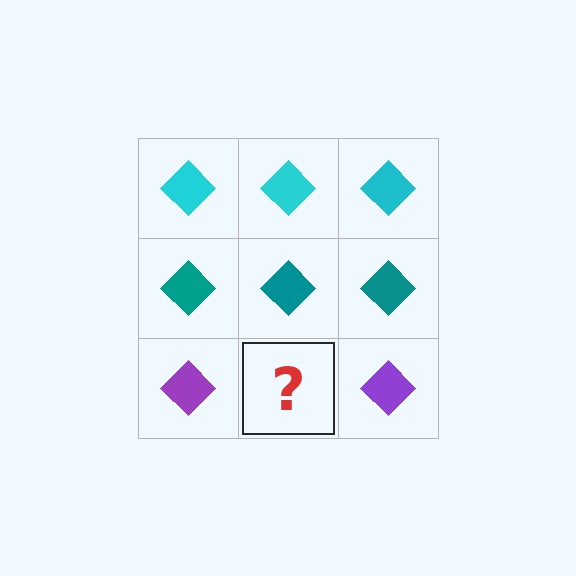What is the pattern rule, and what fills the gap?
The rule is that each row has a consistent color. The gap should be filled with a purple diamond.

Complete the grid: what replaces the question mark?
The question mark should be replaced with a purple diamond.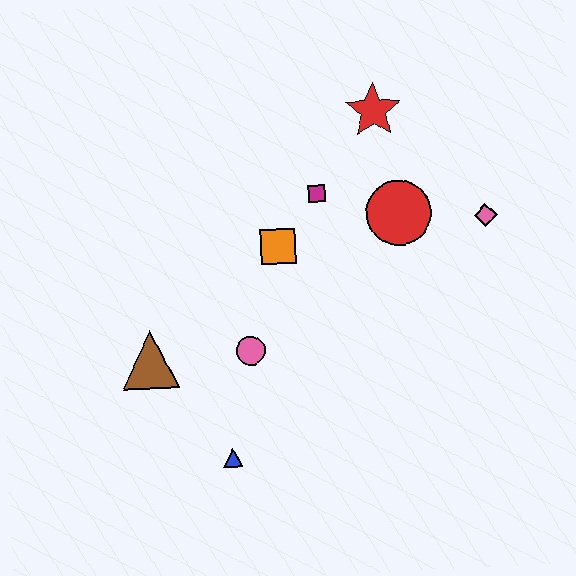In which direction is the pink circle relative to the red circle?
The pink circle is to the left of the red circle.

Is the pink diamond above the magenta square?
No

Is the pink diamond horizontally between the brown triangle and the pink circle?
No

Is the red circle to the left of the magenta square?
No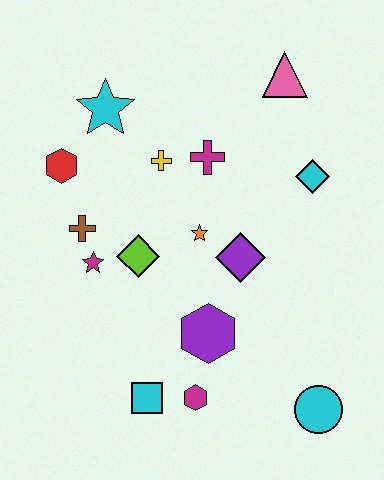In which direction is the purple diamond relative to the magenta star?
The purple diamond is to the right of the magenta star.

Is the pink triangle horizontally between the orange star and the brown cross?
No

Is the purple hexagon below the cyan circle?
No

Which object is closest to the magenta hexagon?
The cyan square is closest to the magenta hexagon.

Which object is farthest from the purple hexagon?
The pink triangle is farthest from the purple hexagon.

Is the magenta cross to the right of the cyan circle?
No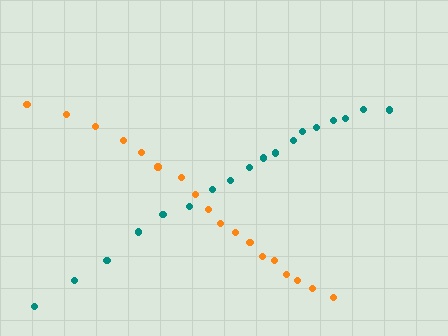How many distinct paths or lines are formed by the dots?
There are 2 distinct paths.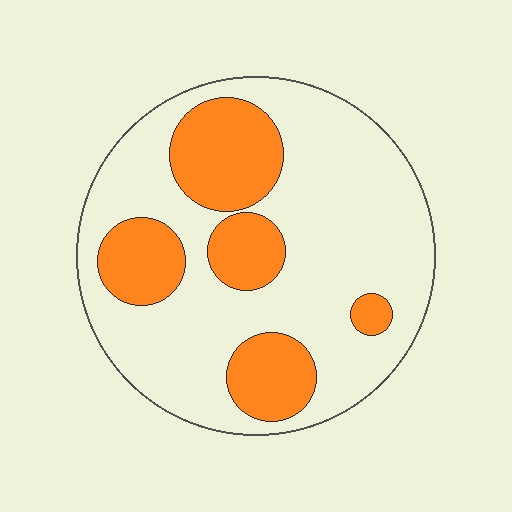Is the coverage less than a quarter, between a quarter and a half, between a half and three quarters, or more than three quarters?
Between a quarter and a half.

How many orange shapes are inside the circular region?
5.